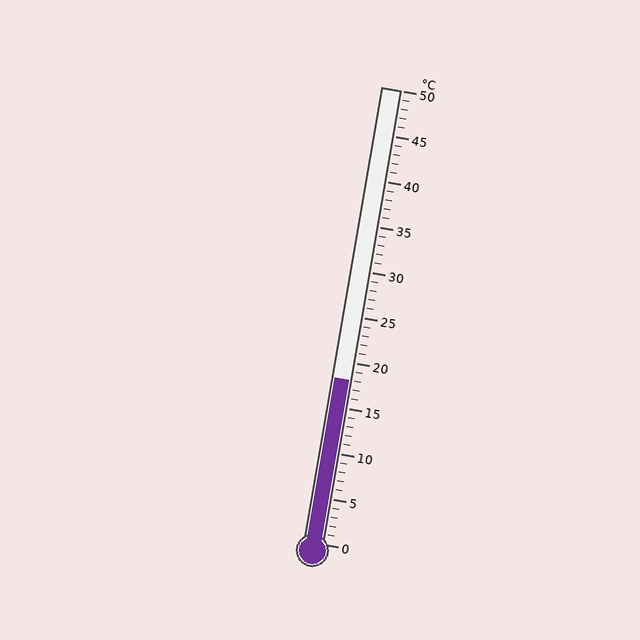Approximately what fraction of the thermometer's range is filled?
The thermometer is filled to approximately 35% of its range.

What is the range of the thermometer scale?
The thermometer scale ranges from 0°C to 50°C.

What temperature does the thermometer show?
The thermometer shows approximately 18°C.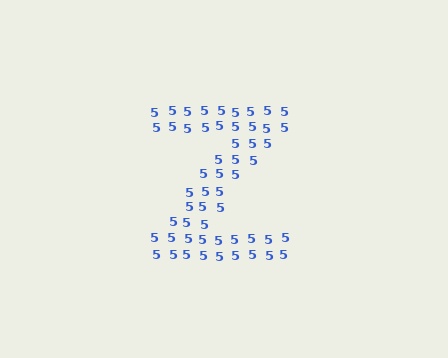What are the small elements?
The small elements are digit 5's.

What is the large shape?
The large shape is the letter Z.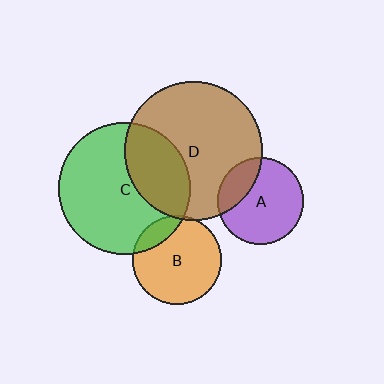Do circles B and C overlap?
Yes.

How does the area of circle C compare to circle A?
Approximately 2.4 times.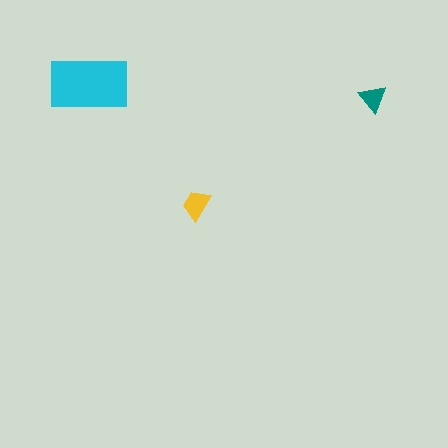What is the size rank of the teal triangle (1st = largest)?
3rd.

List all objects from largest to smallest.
The cyan rectangle, the yellow trapezoid, the teal triangle.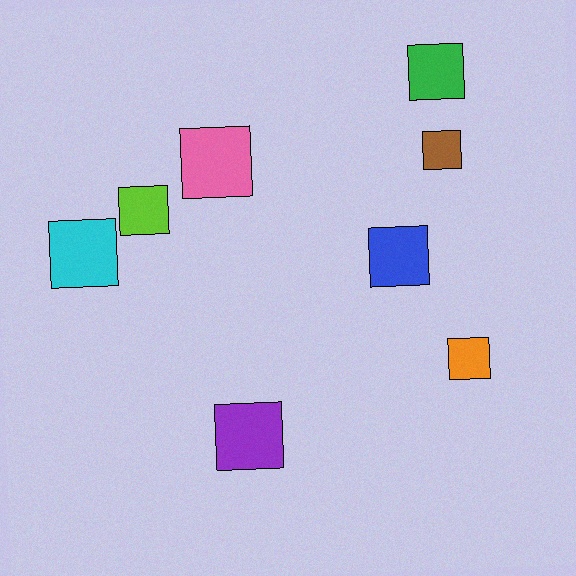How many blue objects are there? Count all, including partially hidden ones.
There is 1 blue object.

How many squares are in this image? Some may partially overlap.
There are 8 squares.